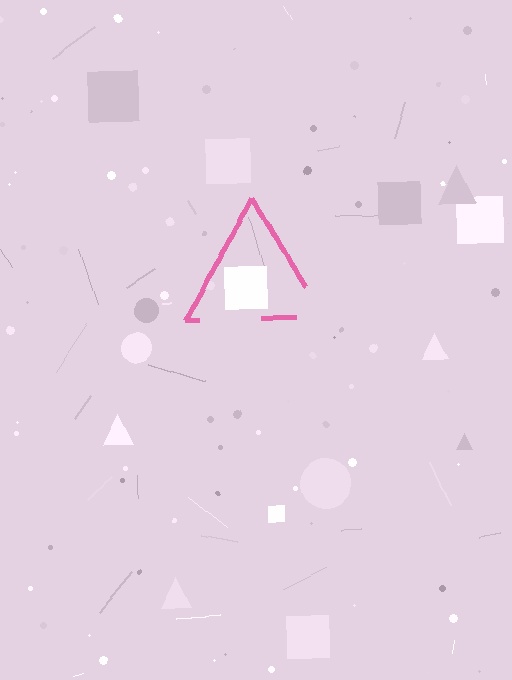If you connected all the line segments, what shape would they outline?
They would outline a triangle.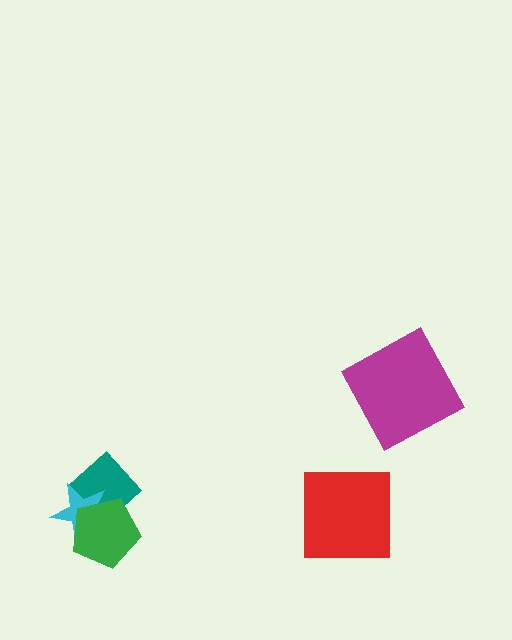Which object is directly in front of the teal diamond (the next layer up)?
The cyan star is directly in front of the teal diamond.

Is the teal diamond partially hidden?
Yes, it is partially covered by another shape.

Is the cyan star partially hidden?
Yes, it is partially covered by another shape.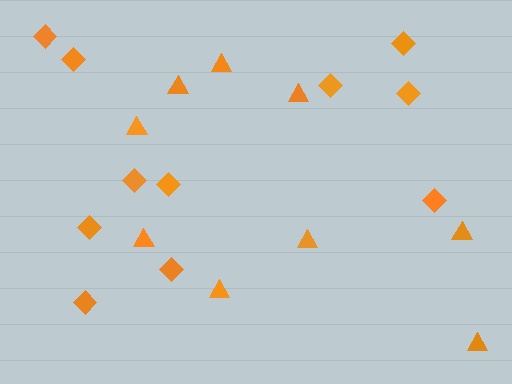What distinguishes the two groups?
There are 2 groups: one group of triangles (9) and one group of diamonds (11).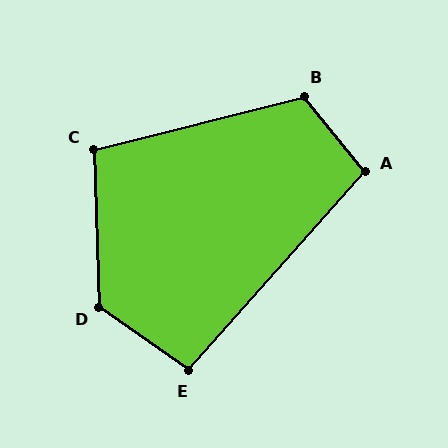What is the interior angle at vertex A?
Approximately 99 degrees (obtuse).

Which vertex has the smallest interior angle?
E, at approximately 97 degrees.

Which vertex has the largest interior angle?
D, at approximately 127 degrees.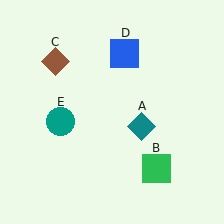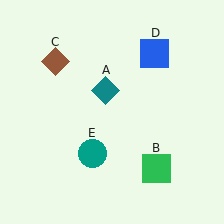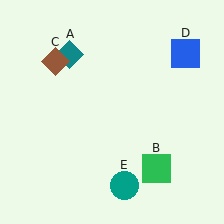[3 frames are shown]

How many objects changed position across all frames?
3 objects changed position: teal diamond (object A), blue square (object D), teal circle (object E).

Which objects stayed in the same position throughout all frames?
Green square (object B) and brown diamond (object C) remained stationary.